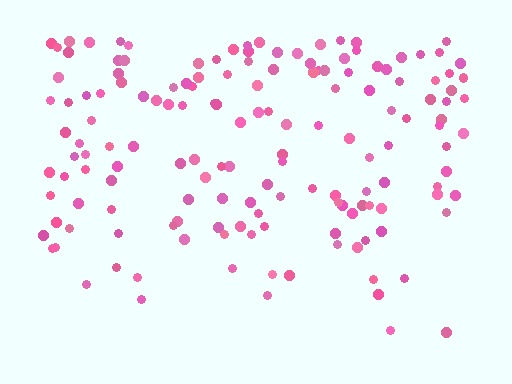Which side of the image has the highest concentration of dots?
The top.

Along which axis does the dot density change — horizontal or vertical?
Vertical.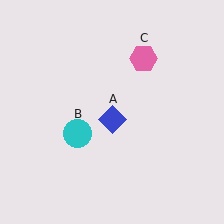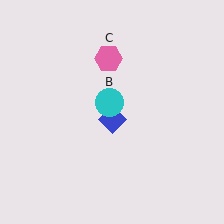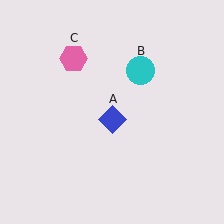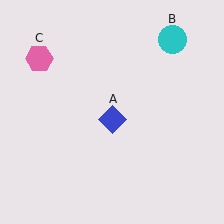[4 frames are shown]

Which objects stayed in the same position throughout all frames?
Blue diamond (object A) remained stationary.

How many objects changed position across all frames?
2 objects changed position: cyan circle (object B), pink hexagon (object C).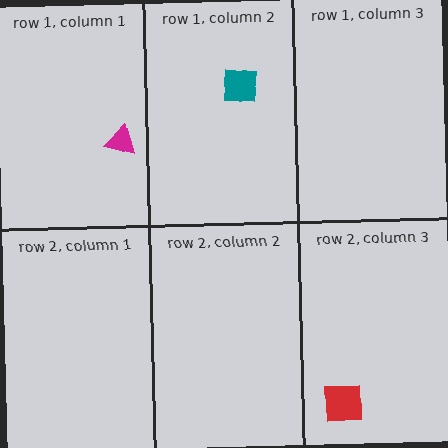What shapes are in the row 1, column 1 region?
The magenta triangle.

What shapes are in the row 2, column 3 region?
The red square.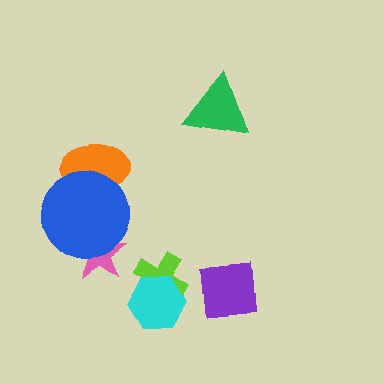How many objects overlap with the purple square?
0 objects overlap with the purple square.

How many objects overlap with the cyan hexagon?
1 object overlaps with the cyan hexagon.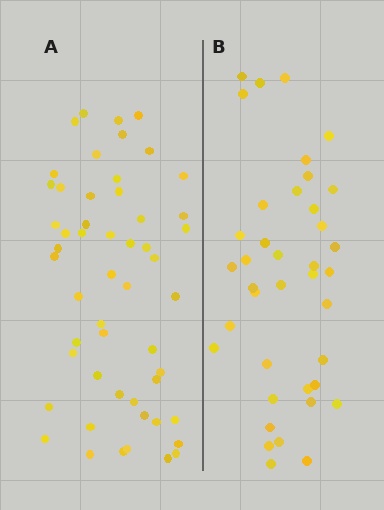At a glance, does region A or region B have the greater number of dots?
Region A (the left region) has more dots.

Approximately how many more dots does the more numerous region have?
Region A has approximately 15 more dots than region B.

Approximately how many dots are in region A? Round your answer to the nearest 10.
About 50 dots. (The exact count is 53, which rounds to 50.)